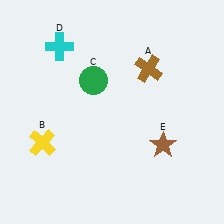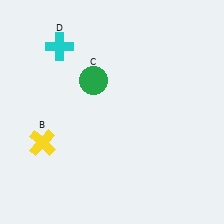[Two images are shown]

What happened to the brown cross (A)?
The brown cross (A) was removed in Image 2. It was in the top-right area of Image 1.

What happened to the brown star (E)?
The brown star (E) was removed in Image 2. It was in the bottom-right area of Image 1.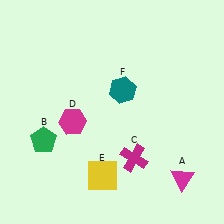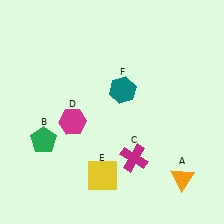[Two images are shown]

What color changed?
The triangle (A) changed from magenta in Image 1 to orange in Image 2.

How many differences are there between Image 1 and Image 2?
There is 1 difference between the two images.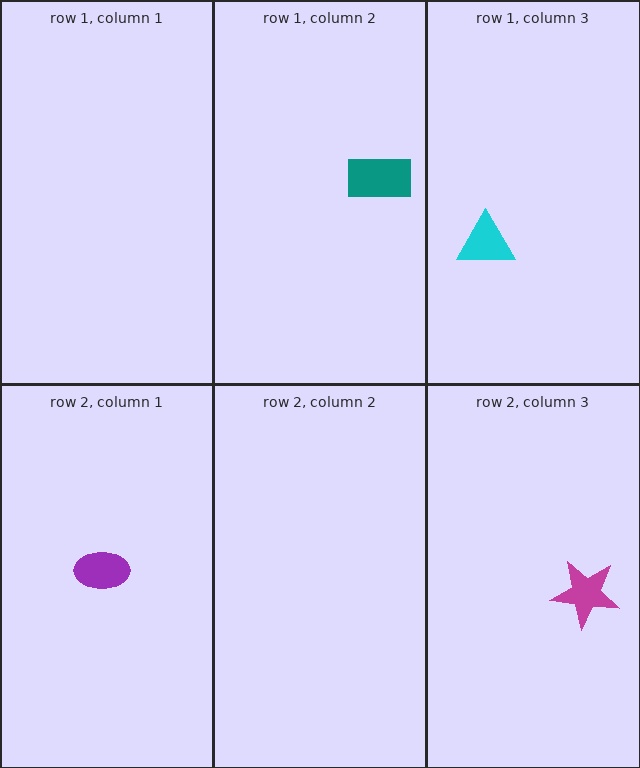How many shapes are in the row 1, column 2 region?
1.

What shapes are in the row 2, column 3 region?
The magenta star.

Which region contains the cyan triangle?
The row 1, column 3 region.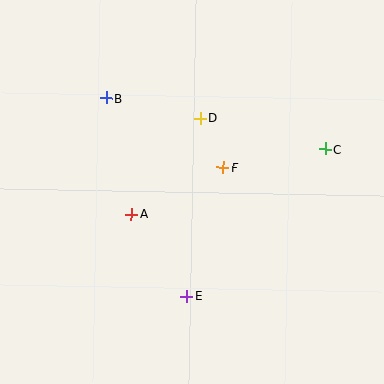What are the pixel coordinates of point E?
Point E is at (187, 296).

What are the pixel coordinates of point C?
Point C is at (325, 149).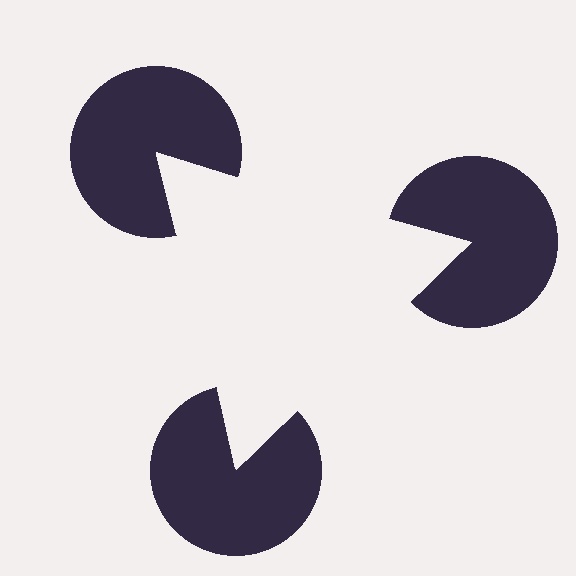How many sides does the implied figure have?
3 sides.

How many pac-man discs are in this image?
There are 3 — one at each vertex of the illusory triangle.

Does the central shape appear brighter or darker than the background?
It typically appears slightly brighter than the background, even though no actual brightness change is drawn.